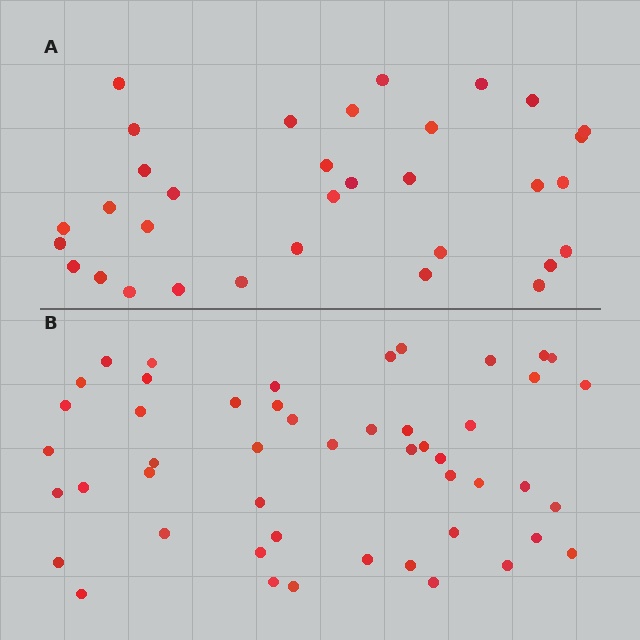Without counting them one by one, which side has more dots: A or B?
Region B (the bottom region) has more dots.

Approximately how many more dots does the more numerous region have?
Region B has approximately 15 more dots than region A.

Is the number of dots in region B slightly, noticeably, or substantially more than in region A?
Region B has substantially more. The ratio is roughly 1.5 to 1.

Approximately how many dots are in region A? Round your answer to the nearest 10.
About 30 dots. (The exact count is 33, which rounds to 30.)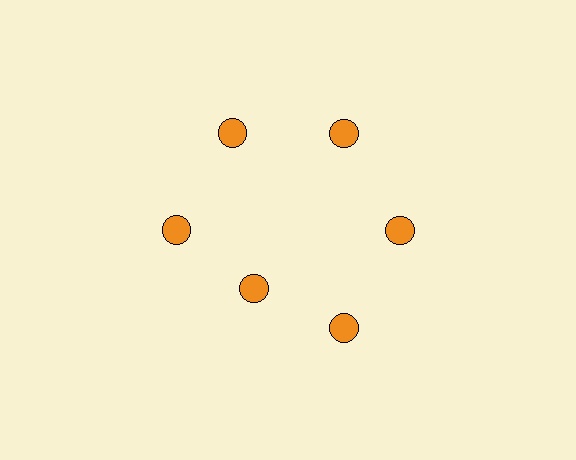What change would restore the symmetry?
The symmetry would be restored by moving it outward, back onto the ring so that all 6 circles sit at equal angles and equal distance from the center.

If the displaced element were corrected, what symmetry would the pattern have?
It would have 6-fold rotational symmetry — the pattern would map onto itself every 60 degrees.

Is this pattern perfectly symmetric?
No. The 6 orange circles are arranged in a ring, but one element near the 7 o'clock position is pulled inward toward the center, breaking the 6-fold rotational symmetry.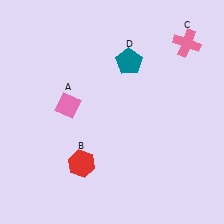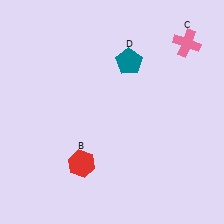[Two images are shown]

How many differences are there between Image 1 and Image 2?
There is 1 difference between the two images.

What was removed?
The pink diamond (A) was removed in Image 2.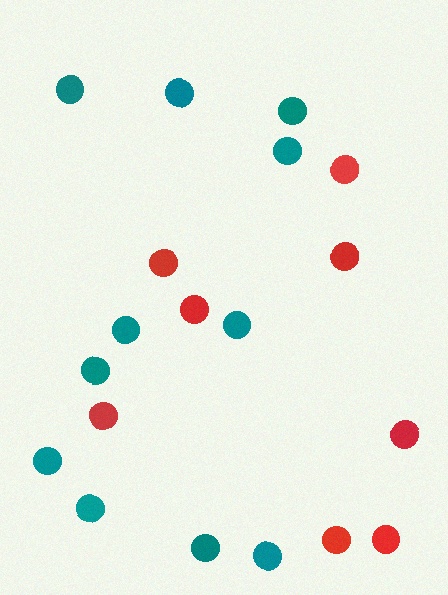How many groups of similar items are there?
There are 2 groups: one group of red circles (8) and one group of teal circles (11).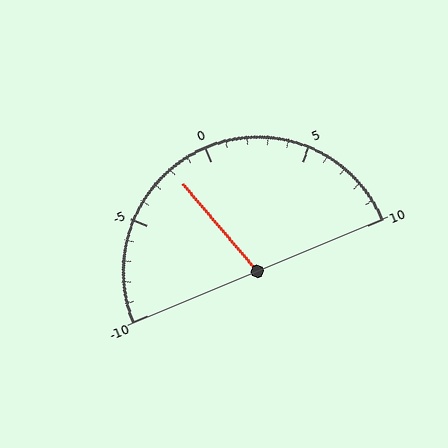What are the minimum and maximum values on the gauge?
The gauge ranges from -10 to 10.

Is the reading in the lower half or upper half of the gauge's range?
The reading is in the lower half of the range (-10 to 10).